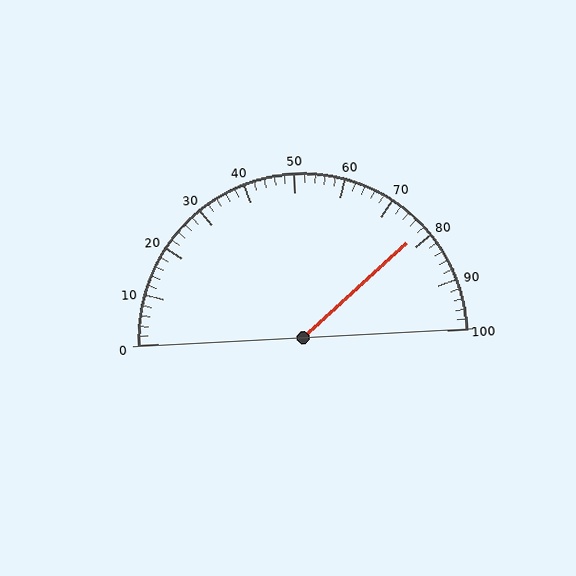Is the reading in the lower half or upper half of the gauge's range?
The reading is in the upper half of the range (0 to 100).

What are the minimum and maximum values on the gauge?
The gauge ranges from 0 to 100.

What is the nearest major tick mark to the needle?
The nearest major tick mark is 80.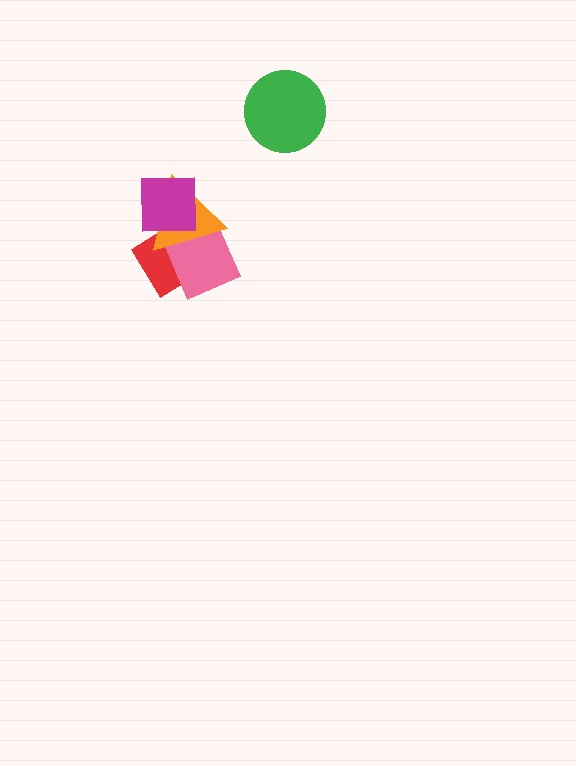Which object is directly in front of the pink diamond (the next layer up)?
The orange triangle is directly in front of the pink diamond.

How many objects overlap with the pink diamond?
3 objects overlap with the pink diamond.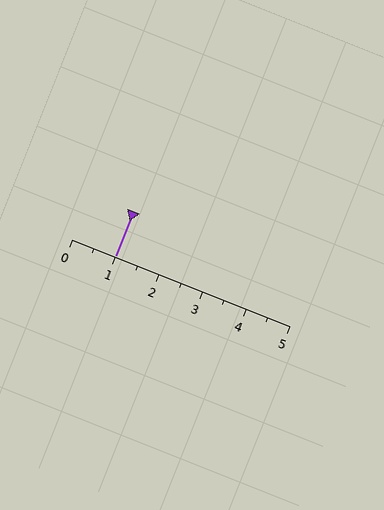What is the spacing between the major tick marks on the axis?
The major ticks are spaced 1 apart.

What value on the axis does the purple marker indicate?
The marker indicates approximately 1.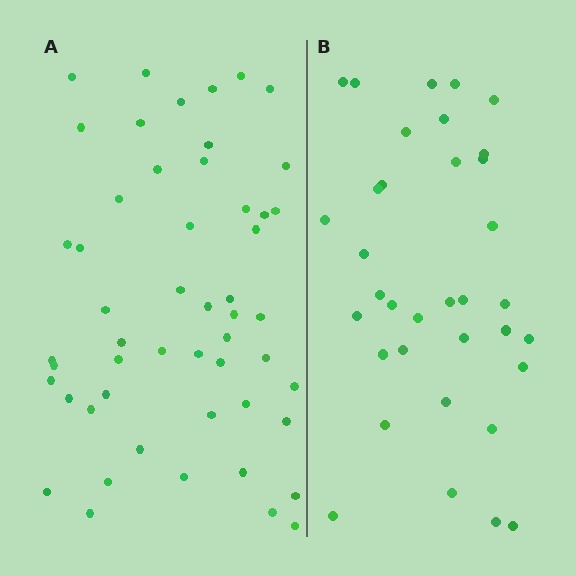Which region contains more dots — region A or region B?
Region A (the left region) has more dots.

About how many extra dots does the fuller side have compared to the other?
Region A has approximately 15 more dots than region B.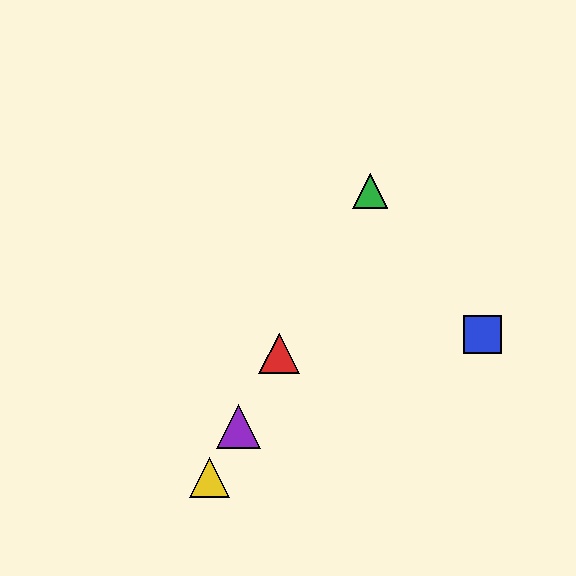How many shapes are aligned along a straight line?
4 shapes (the red triangle, the green triangle, the yellow triangle, the purple triangle) are aligned along a straight line.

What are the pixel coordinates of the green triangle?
The green triangle is at (370, 191).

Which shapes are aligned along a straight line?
The red triangle, the green triangle, the yellow triangle, the purple triangle are aligned along a straight line.